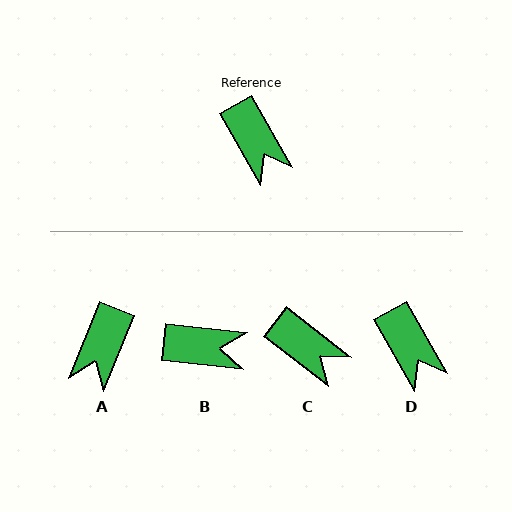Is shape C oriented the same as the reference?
No, it is off by about 23 degrees.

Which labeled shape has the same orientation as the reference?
D.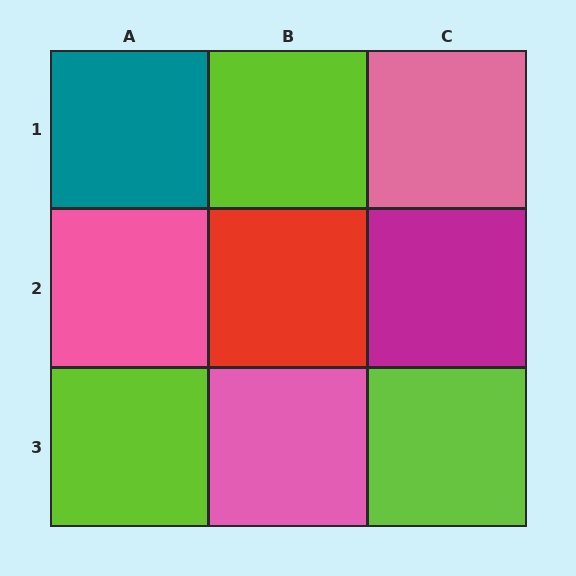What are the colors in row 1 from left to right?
Teal, lime, pink.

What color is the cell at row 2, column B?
Red.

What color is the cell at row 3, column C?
Lime.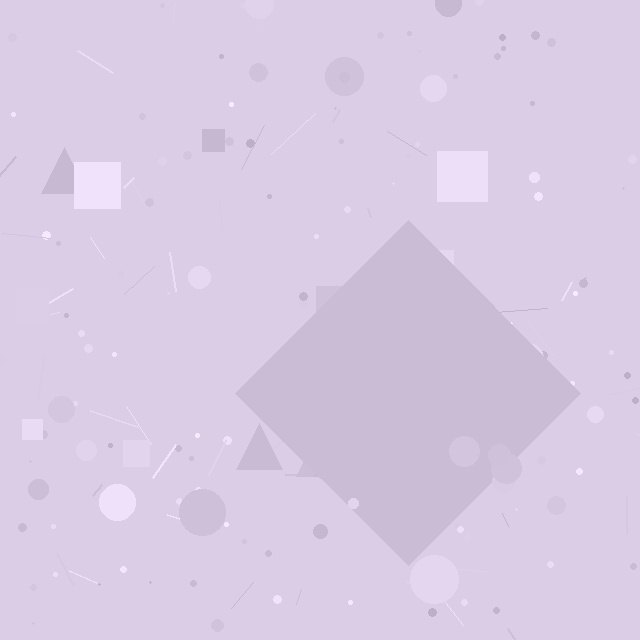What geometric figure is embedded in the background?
A diamond is embedded in the background.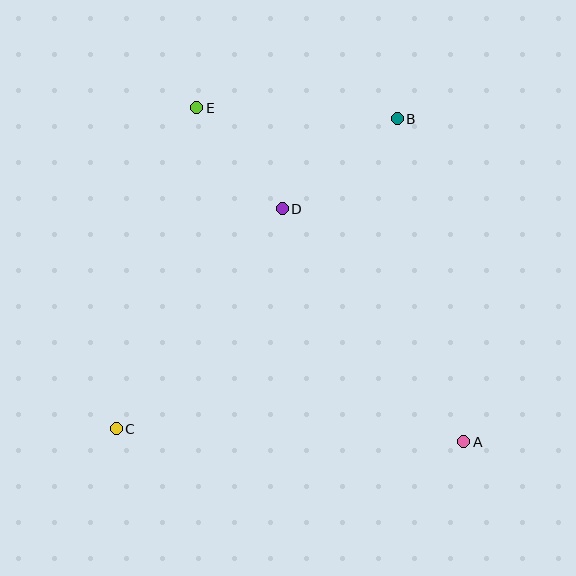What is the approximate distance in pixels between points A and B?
The distance between A and B is approximately 329 pixels.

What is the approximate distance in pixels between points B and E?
The distance between B and E is approximately 201 pixels.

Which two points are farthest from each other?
Points A and E are farthest from each other.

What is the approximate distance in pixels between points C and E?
The distance between C and E is approximately 331 pixels.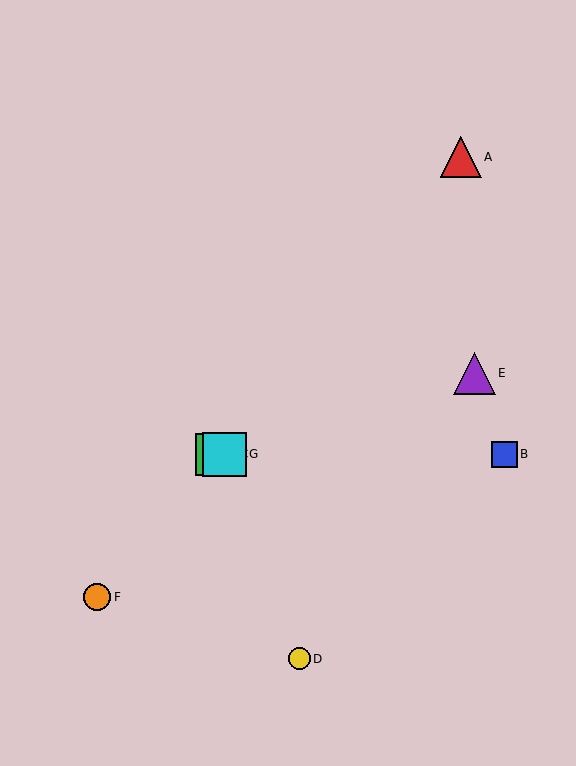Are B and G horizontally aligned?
Yes, both are at y≈454.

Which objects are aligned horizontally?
Objects B, C, G are aligned horizontally.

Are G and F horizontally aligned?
No, G is at y≈454 and F is at y≈597.